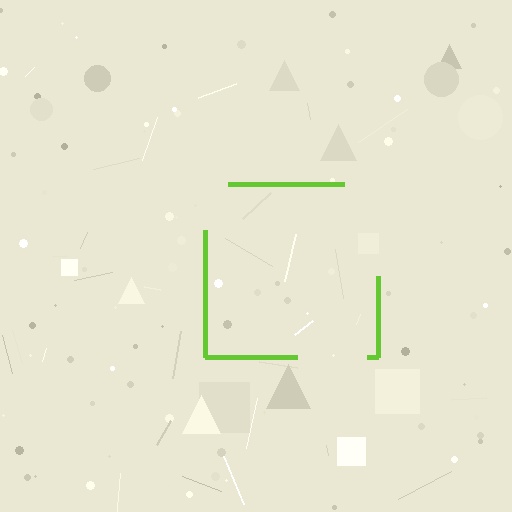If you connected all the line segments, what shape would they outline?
They would outline a square.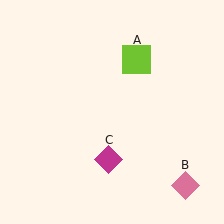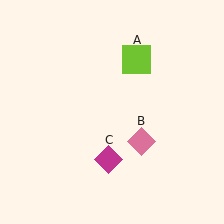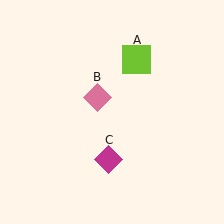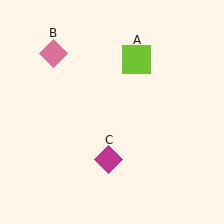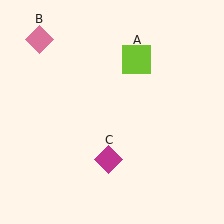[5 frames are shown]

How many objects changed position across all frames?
1 object changed position: pink diamond (object B).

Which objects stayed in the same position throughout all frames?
Lime square (object A) and magenta diamond (object C) remained stationary.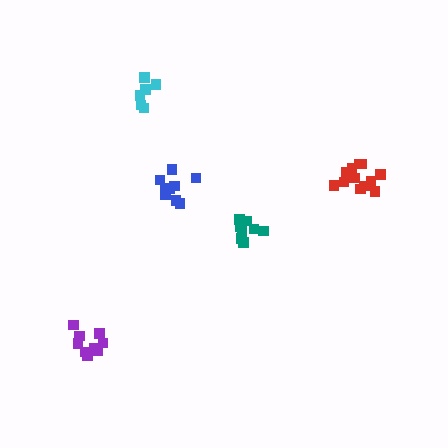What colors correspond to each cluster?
The clusters are colored: red, blue, cyan, teal, purple.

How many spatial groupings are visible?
There are 5 spatial groupings.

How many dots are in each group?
Group 1: 12 dots, Group 2: 9 dots, Group 3: 6 dots, Group 4: 8 dots, Group 5: 10 dots (45 total).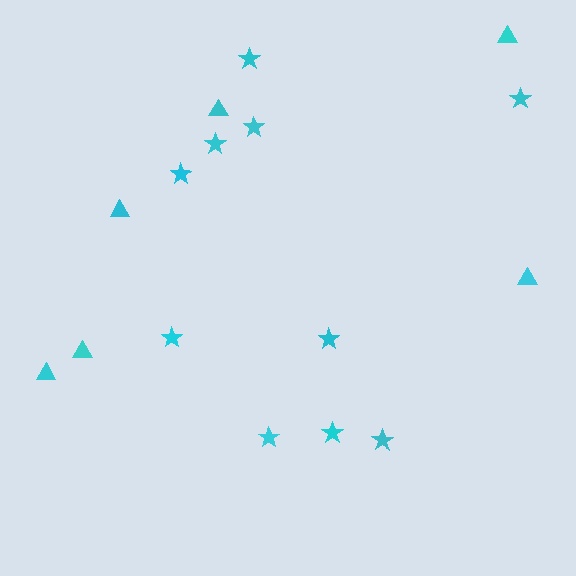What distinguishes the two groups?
There are 2 groups: one group of triangles (6) and one group of stars (10).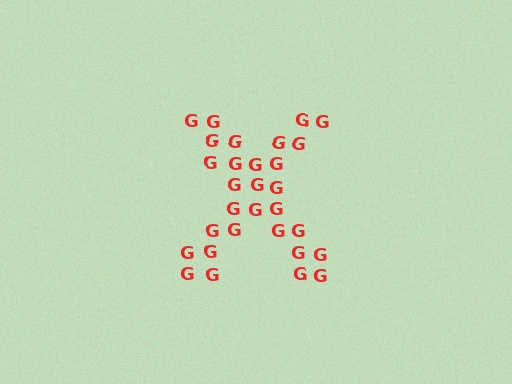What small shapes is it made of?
It is made of small letter G's.